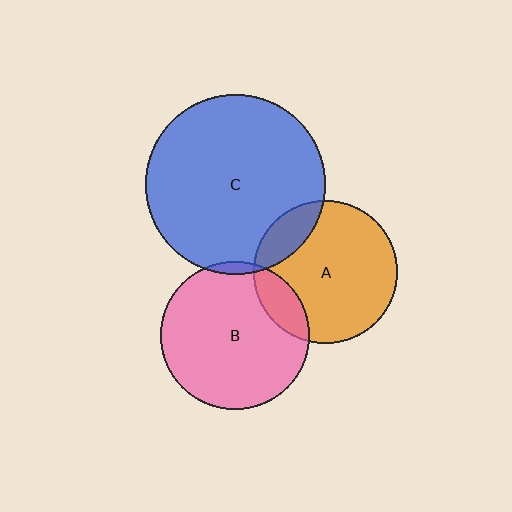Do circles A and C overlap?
Yes.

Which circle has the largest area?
Circle C (blue).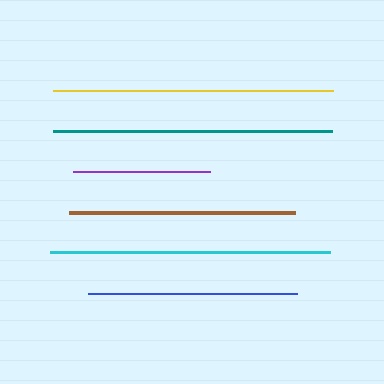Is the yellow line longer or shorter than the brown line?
The yellow line is longer than the brown line.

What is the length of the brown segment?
The brown segment is approximately 225 pixels long.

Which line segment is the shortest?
The purple line is the shortest at approximately 136 pixels.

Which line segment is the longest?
The cyan line is the longest at approximately 281 pixels.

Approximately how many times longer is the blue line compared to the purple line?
The blue line is approximately 1.5 times the length of the purple line.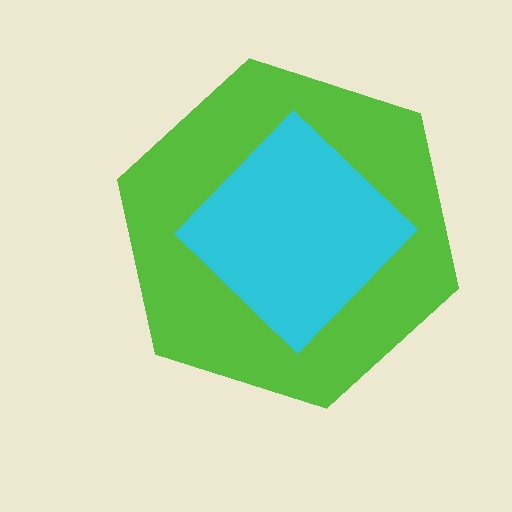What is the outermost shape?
The lime hexagon.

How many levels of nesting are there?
2.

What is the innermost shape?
The cyan diamond.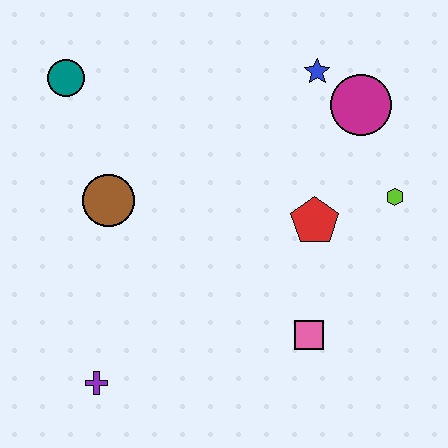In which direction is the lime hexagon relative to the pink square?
The lime hexagon is above the pink square.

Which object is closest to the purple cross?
The brown circle is closest to the purple cross.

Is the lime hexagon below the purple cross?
No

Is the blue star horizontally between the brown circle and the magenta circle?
Yes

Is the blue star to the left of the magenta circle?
Yes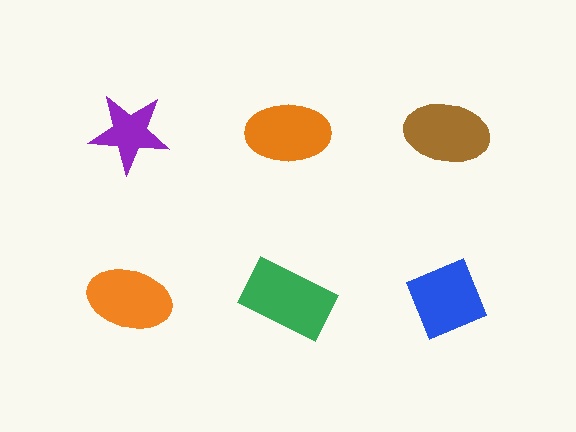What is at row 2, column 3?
A blue diamond.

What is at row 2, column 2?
A green rectangle.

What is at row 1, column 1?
A purple star.